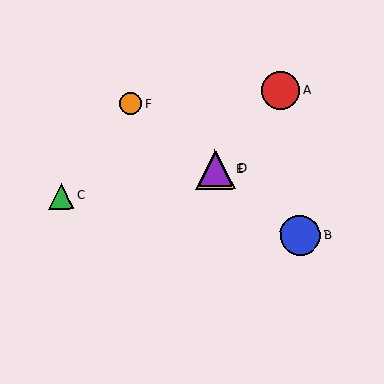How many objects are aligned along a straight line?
4 objects (B, D, E, F) are aligned along a straight line.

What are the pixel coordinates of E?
Object E is at (216, 170).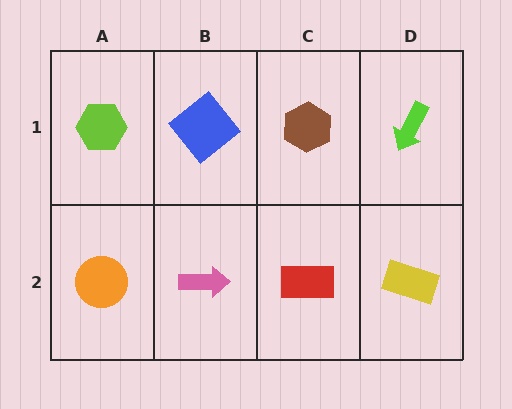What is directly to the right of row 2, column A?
A pink arrow.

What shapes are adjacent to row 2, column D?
A lime arrow (row 1, column D), a red rectangle (row 2, column C).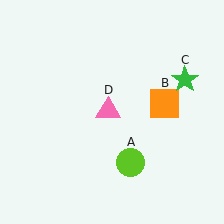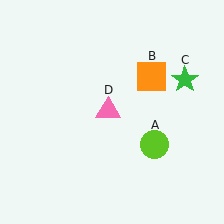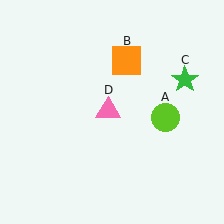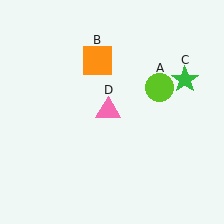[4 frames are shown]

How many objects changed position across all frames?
2 objects changed position: lime circle (object A), orange square (object B).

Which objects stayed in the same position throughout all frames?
Green star (object C) and pink triangle (object D) remained stationary.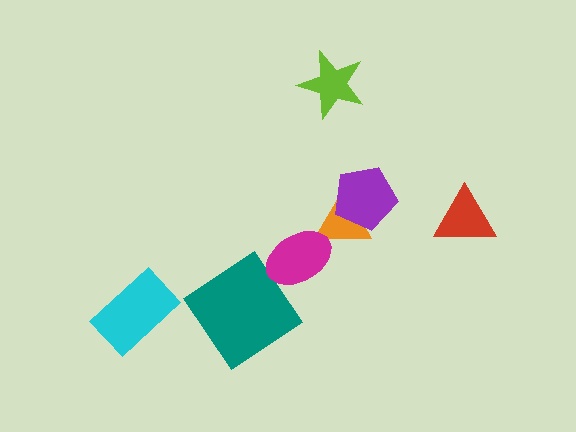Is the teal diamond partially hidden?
No, no other shape covers it.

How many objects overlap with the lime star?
0 objects overlap with the lime star.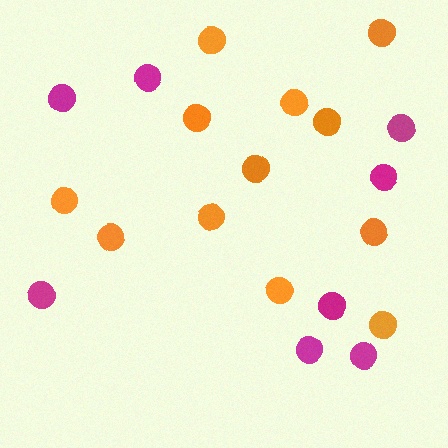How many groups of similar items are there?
There are 2 groups: one group of orange circles (12) and one group of magenta circles (8).